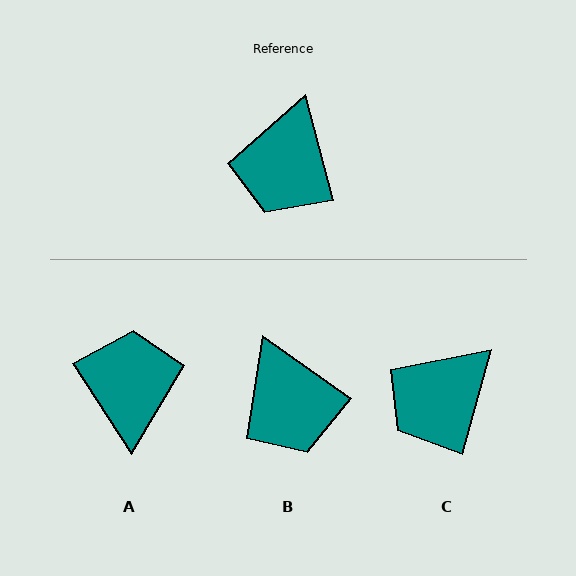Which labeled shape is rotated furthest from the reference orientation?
A, about 162 degrees away.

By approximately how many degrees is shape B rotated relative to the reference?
Approximately 40 degrees counter-clockwise.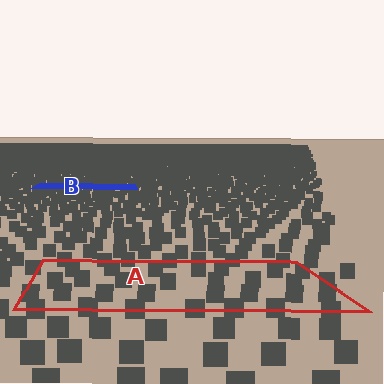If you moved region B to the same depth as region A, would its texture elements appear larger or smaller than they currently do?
They would appear larger. At a closer depth, the same texture elements are projected at a bigger on-screen size.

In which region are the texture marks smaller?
The texture marks are smaller in region B, because it is farther away.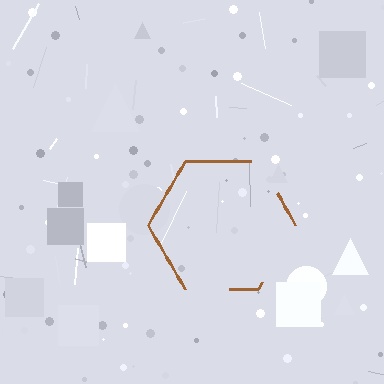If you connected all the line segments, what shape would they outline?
They would outline a hexagon.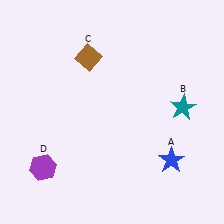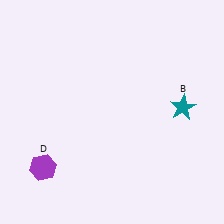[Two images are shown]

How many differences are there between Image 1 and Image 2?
There are 2 differences between the two images.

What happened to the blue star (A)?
The blue star (A) was removed in Image 2. It was in the bottom-right area of Image 1.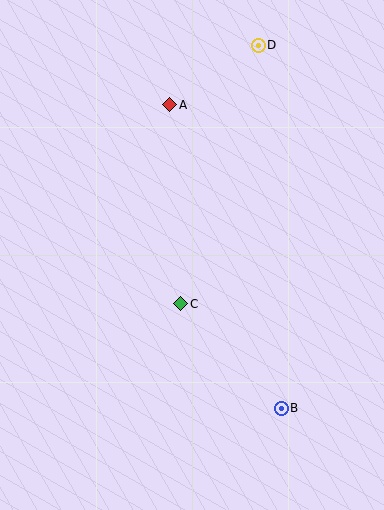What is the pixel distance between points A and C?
The distance between A and C is 199 pixels.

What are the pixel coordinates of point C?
Point C is at (181, 304).